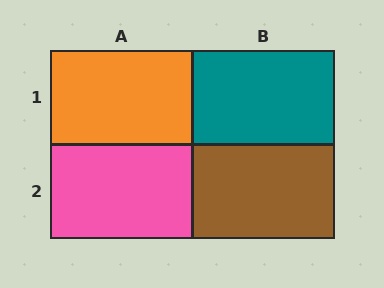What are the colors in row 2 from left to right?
Pink, brown.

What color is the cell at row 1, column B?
Teal.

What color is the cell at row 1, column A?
Orange.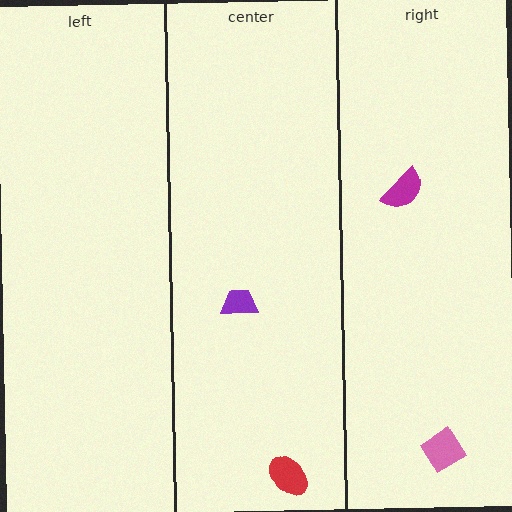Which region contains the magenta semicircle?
The right region.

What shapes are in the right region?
The pink diamond, the magenta semicircle.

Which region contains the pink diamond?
The right region.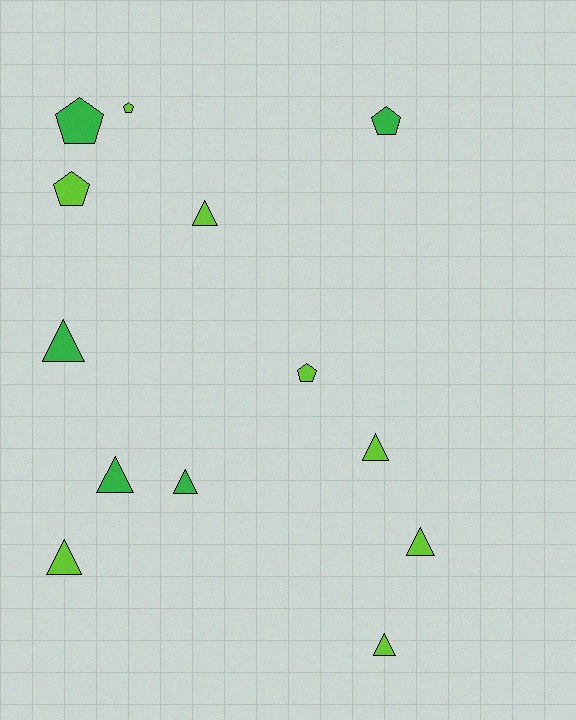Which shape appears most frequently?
Triangle, with 8 objects.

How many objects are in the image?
There are 13 objects.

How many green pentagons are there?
There are 2 green pentagons.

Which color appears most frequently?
Lime, with 8 objects.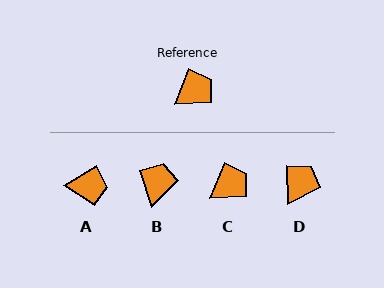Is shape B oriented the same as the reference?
No, it is off by about 41 degrees.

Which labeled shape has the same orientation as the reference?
C.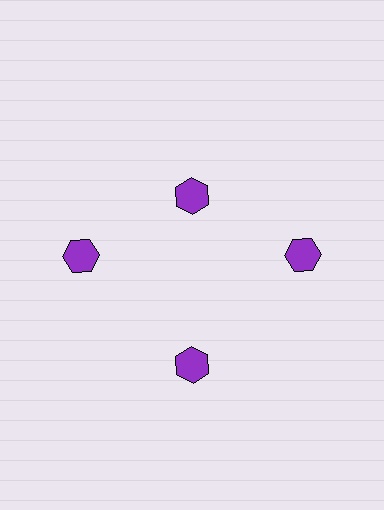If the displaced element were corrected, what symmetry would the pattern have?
It would have 4-fold rotational symmetry — the pattern would map onto itself every 90 degrees.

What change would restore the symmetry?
The symmetry would be restored by moving it outward, back onto the ring so that all 4 hexagons sit at equal angles and equal distance from the center.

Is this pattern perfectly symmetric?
No. The 4 purple hexagons are arranged in a ring, but one element near the 12 o'clock position is pulled inward toward the center, breaking the 4-fold rotational symmetry.